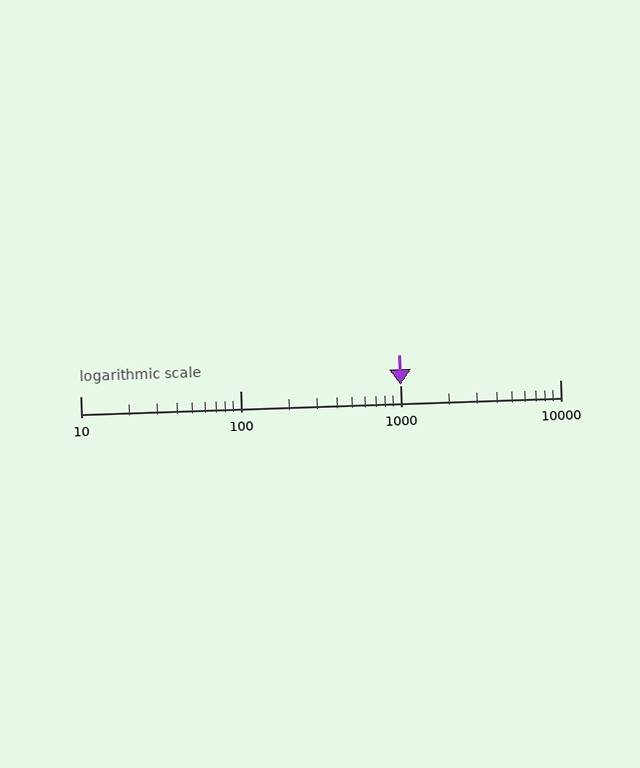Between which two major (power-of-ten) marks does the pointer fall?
The pointer is between 1000 and 10000.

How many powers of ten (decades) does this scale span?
The scale spans 3 decades, from 10 to 10000.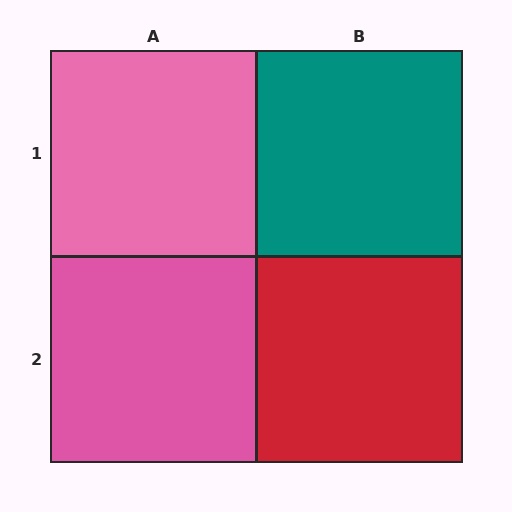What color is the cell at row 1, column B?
Teal.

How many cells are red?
1 cell is red.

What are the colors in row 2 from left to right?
Pink, red.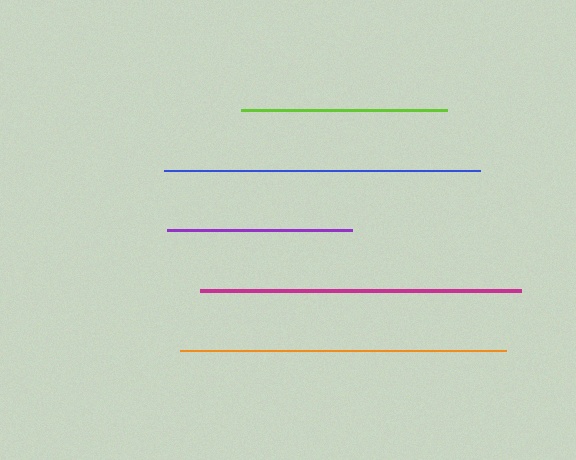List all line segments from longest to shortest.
From longest to shortest: orange, magenta, blue, lime, purple.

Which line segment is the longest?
The orange line is the longest at approximately 327 pixels.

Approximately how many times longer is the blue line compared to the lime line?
The blue line is approximately 1.5 times the length of the lime line.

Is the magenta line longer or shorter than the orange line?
The orange line is longer than the magenta line.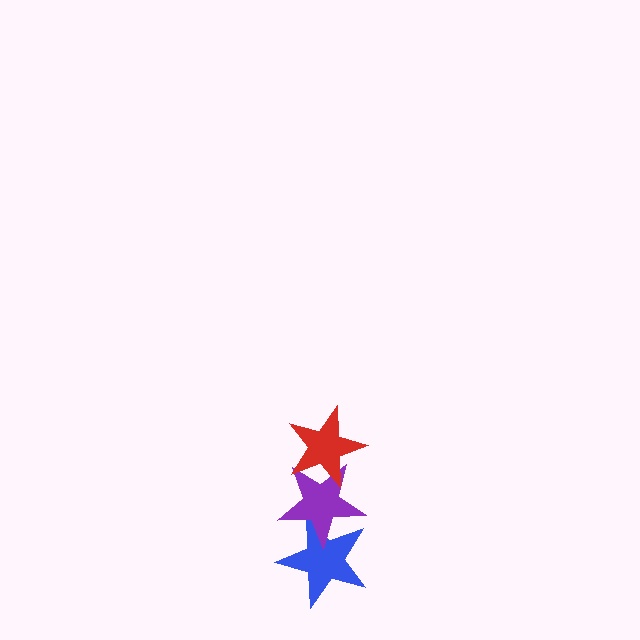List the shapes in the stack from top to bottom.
From top to bottom: the red star, the purple star, the blue star.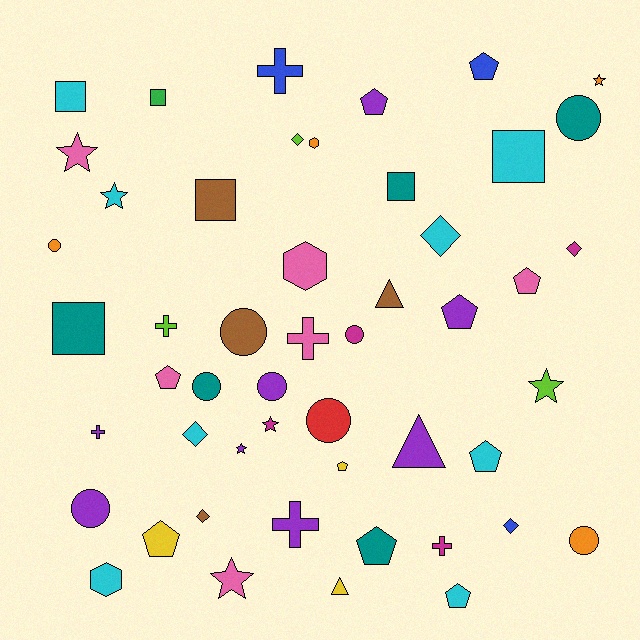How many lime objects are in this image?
There are 3 lime objects.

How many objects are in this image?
There are 50 objects.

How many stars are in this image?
There are 7 stars.